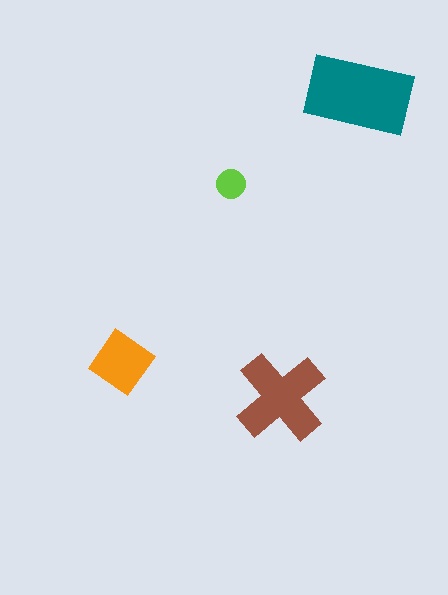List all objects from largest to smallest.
The teal rectangle, the brown cross, the orange diamond, the lime circle.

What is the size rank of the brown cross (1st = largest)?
2nd.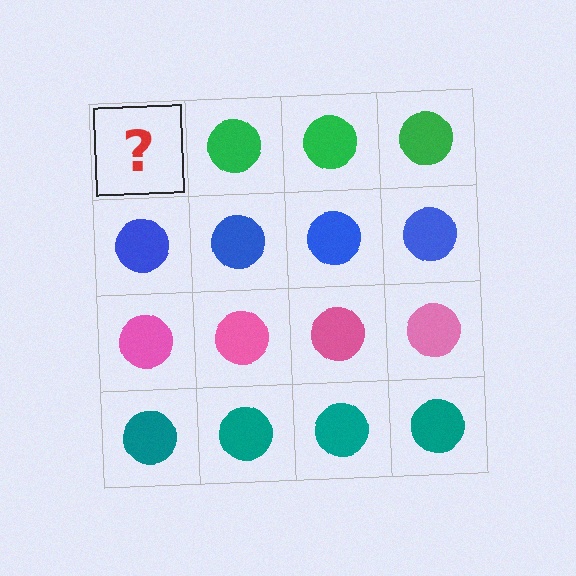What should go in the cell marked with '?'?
The missing cell should contain a green circle.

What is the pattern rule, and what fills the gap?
The rule is that each row has a consistent color. The gap should be filled with a green circle.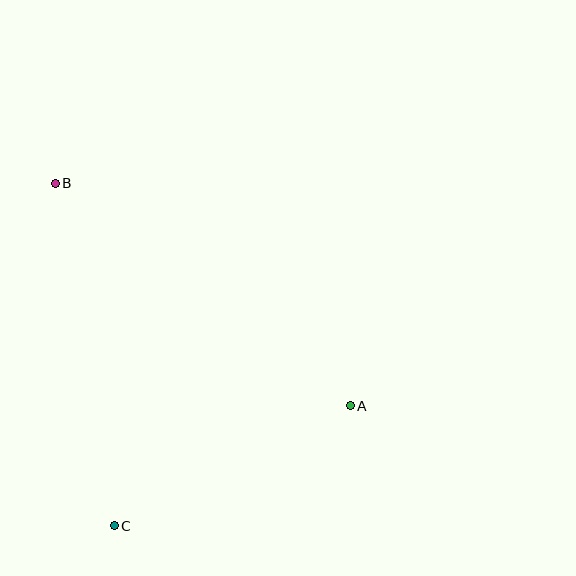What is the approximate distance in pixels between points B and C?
The distance between B and C is approximately 348 pixels.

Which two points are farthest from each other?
Points A and B are farthest from each other.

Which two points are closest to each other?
Points A and C are closest to each other.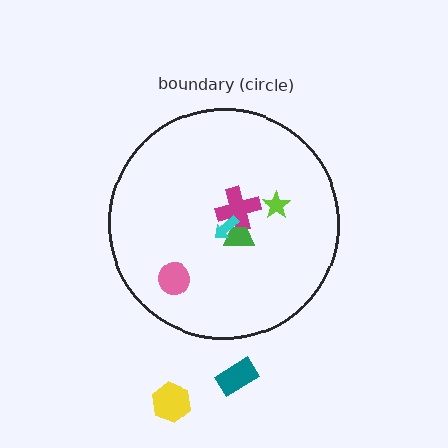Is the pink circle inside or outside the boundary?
Inside.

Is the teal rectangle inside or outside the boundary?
Outside.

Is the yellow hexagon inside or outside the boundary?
Outside.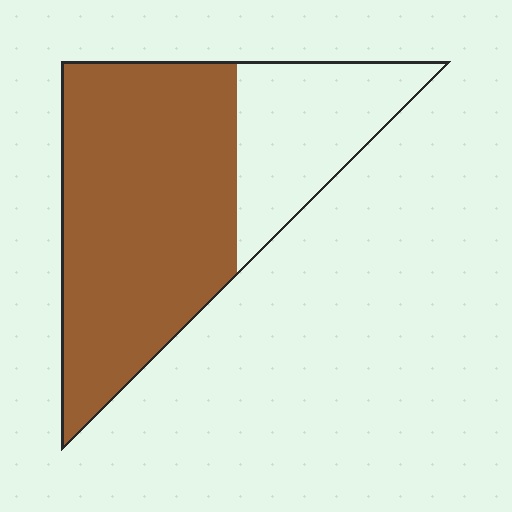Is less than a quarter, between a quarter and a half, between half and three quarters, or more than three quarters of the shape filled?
Between half and three quarters.